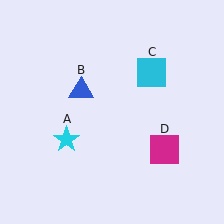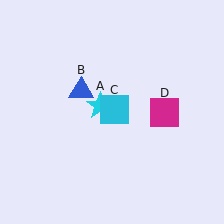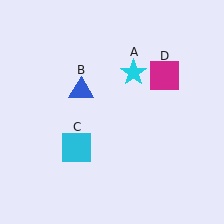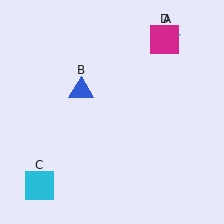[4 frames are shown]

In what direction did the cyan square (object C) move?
The cyan square (object C) moved down and to the left.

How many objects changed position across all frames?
3 objects changed position: cyan star (object A), cyan square (object C), magenta square (object D).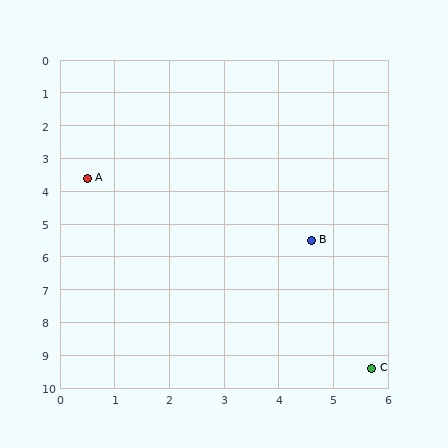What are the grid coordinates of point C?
Point C is at approximately (5.7, 9.4).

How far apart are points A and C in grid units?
Points A and C are about 7.8 grid units apart.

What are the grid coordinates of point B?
Point B is at approximately (4.6, 5.5).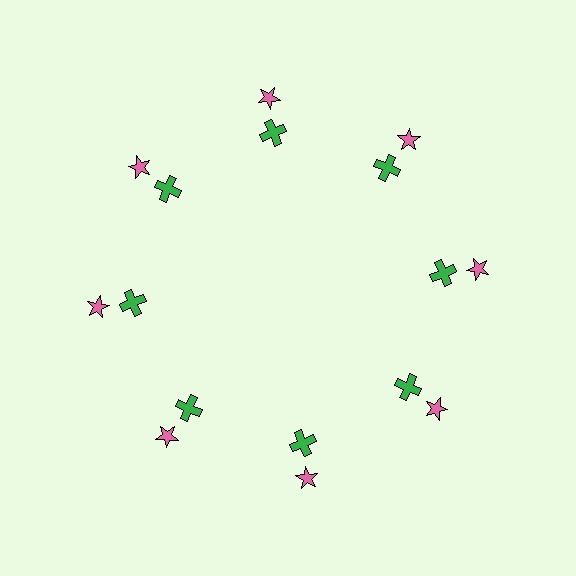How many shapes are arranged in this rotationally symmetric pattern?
There are 16 shapes, arranged in 8 groups of 2.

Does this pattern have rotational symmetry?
Yes, this pattern has 8-fold rotational symmetry. It looks the same after rotating 45 degrees around the center.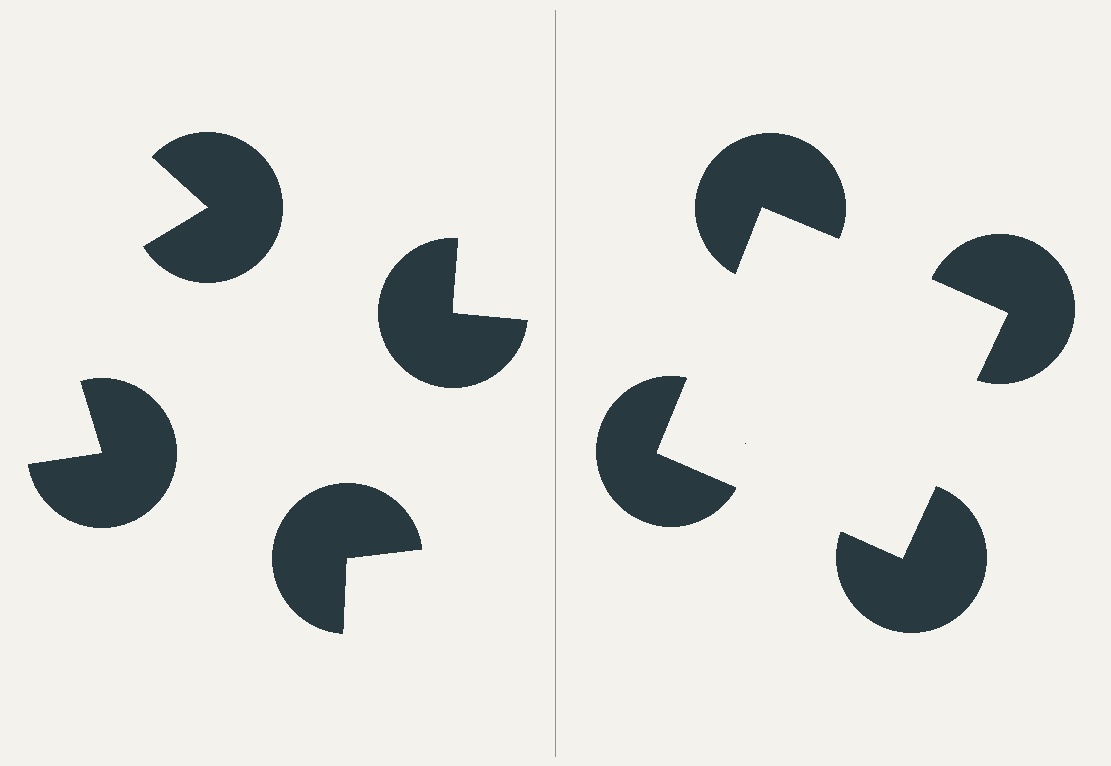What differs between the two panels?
The pac-man discs are positioned identically on both sides; only the wedge orientations differ. On the right they align to a square; on the left they are misaligned.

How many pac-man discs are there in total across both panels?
8 — 4 on each side.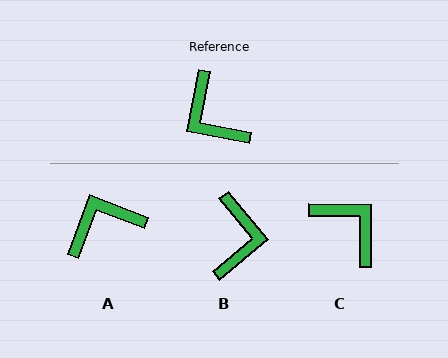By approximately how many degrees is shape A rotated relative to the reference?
Approximately 100 degrees clockwise.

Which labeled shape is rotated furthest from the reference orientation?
C, about 169 degrees away.